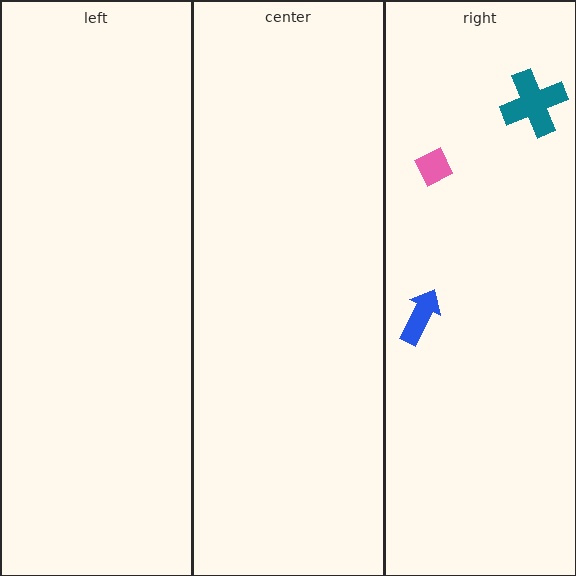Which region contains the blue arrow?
The right region.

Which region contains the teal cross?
The right region.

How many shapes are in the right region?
3.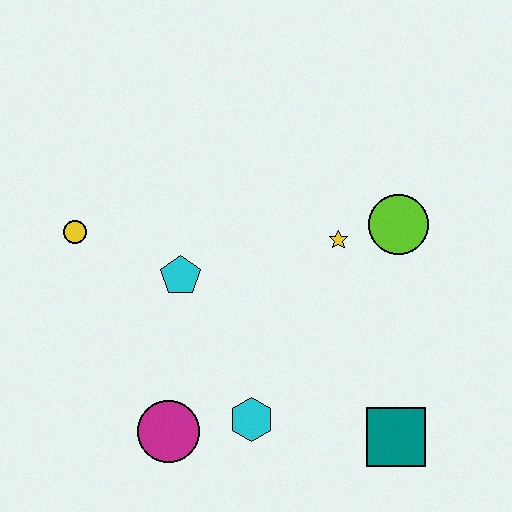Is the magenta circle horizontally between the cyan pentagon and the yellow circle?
Yes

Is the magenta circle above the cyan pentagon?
No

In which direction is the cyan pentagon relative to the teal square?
The cyan pentagon is to the left of the teal square.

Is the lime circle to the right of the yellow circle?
Yes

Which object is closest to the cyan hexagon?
The magenta circle is closest to the cyan hexagon.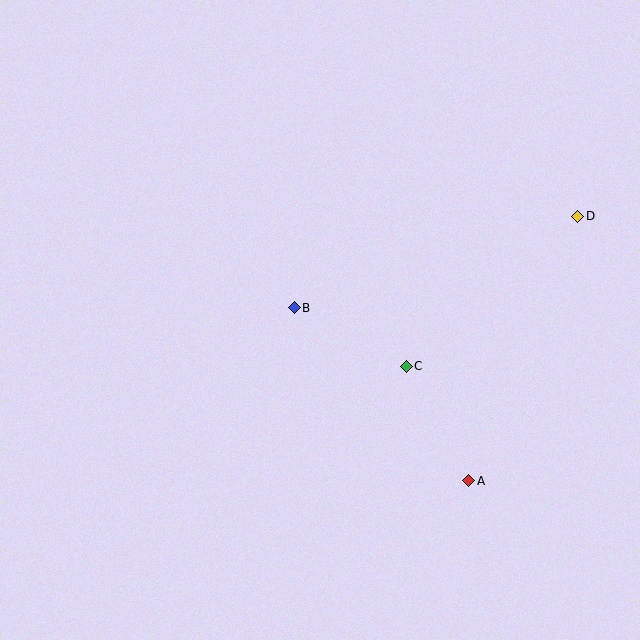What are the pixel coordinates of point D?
Point D is at (578, 216).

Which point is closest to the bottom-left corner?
Point B is closest to the bottom-left corner.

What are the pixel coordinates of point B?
Point B is at (294, 308).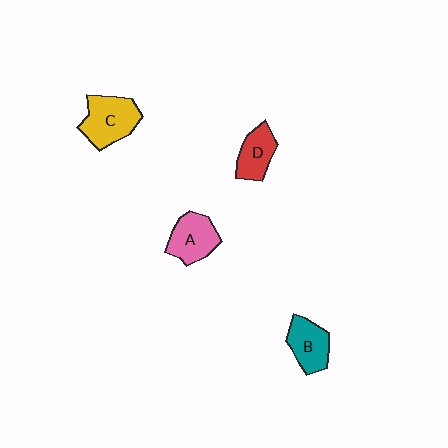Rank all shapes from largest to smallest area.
From largest to smallest: C (yellow), A (pink), B (teal), D (red).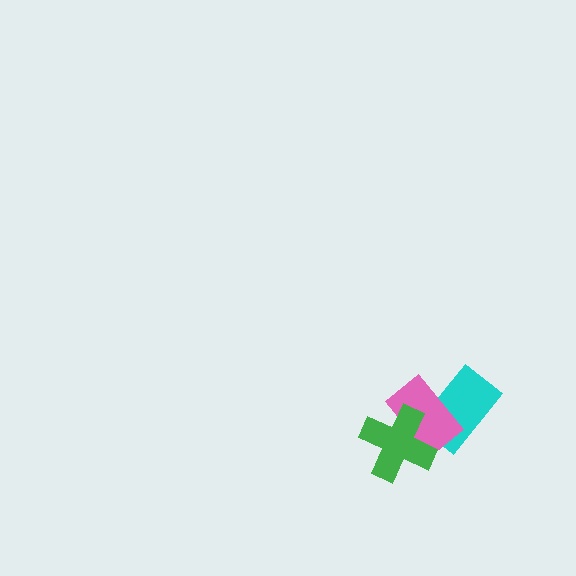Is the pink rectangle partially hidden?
Yes, it is partially covered by another shape.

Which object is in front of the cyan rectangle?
The pink rectangle is in front of the cyan rectangle.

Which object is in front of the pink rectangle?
The green cross is in front of the pink rectangle.